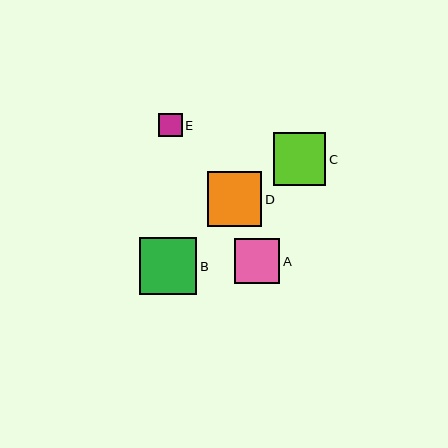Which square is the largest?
Square B is the largest with a size of approximately 57 pixels.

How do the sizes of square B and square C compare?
Square B and square C are approximately the same size.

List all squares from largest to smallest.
From largest to smallest: B, D, C, A, E.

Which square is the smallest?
Square E is the smallest with a size of approximately 23 pixels.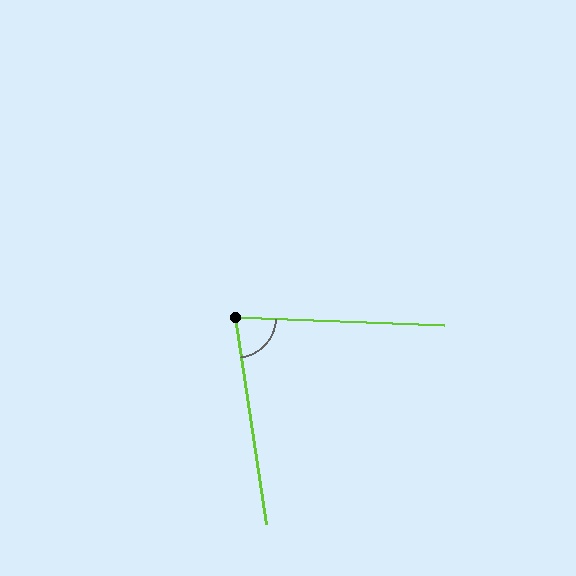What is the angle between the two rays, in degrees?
Approximately 79 degrees.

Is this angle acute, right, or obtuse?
It is acute.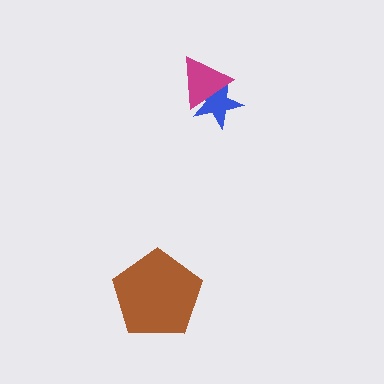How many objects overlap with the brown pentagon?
0 objects overlap with the brown pentagon.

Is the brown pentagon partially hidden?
No, no other shape covers it.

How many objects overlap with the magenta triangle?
1 object overlaps with the magenta triangle.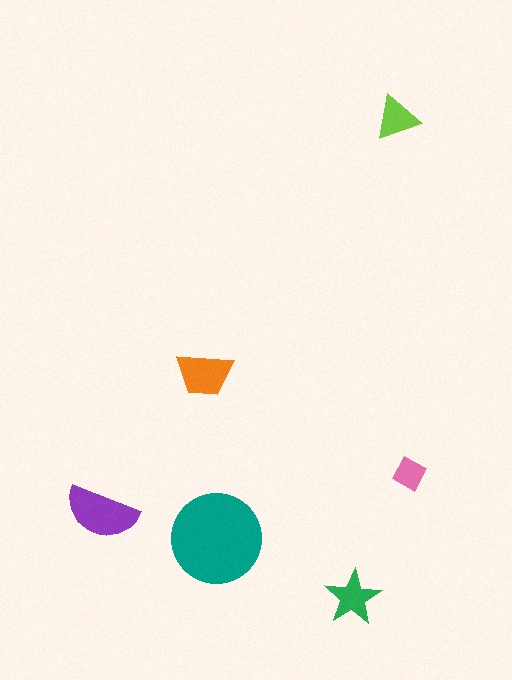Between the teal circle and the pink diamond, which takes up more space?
The teal circle.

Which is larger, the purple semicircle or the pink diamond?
The purple semicircle.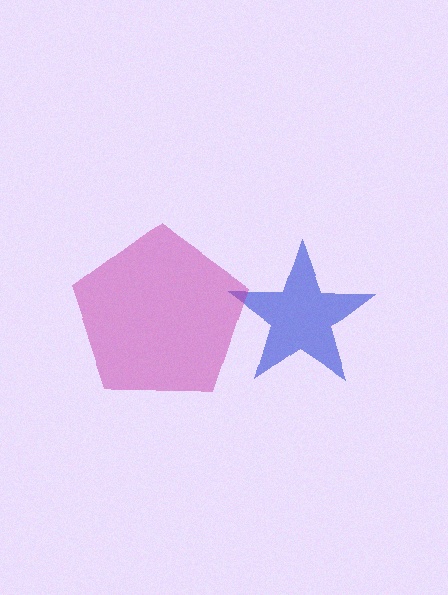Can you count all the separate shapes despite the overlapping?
Yes, there are 2 separate shapes.